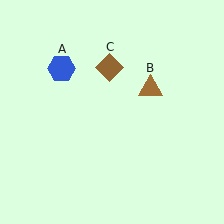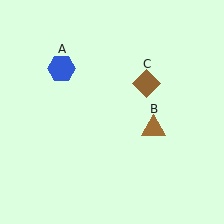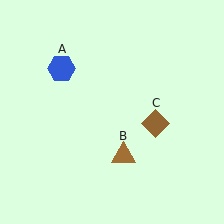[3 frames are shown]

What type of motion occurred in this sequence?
The brown triangle (object B), brown diamond (object C) rotated clockwise around the center of the scene.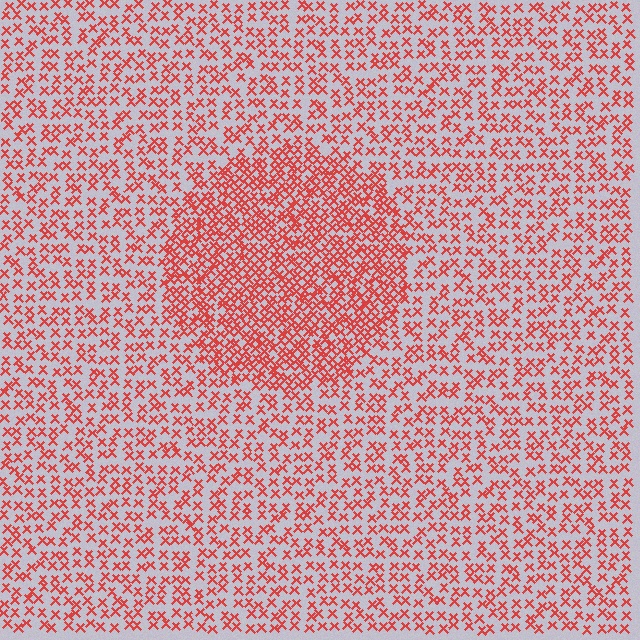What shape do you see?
I see a circle.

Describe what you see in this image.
The image contains small red elements arranged at two different densities. A circle-shaped region is visible where the elements are more densely packed than the surrounding area.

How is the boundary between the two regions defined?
The boundary is defined by a change in element density (approximately 2.0x ratio). All elements are the same color, size, and shape.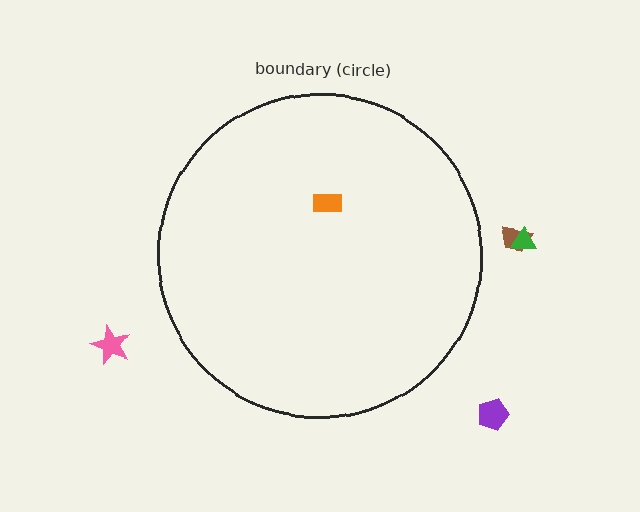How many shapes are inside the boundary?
1 inside, 4 outside.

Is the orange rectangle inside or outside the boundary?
Inside.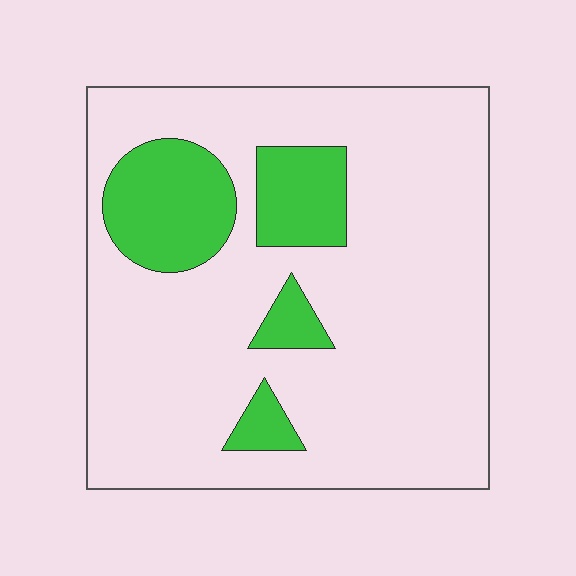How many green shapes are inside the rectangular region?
4.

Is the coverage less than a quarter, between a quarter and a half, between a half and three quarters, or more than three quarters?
Less than a quarter.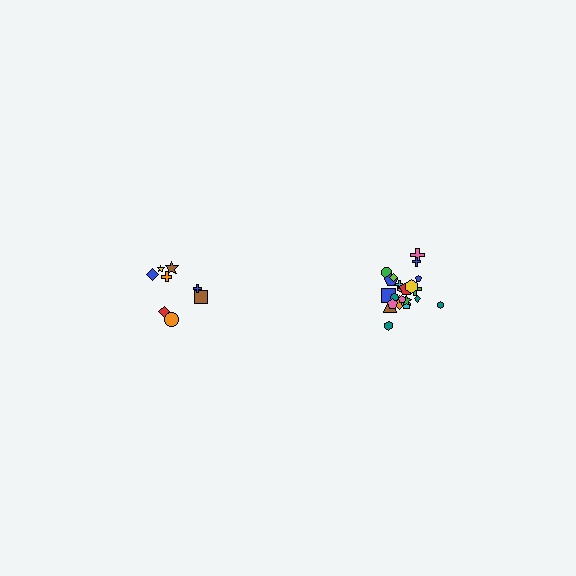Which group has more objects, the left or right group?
The right group.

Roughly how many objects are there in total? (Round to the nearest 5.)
Roughly 30 objects in total.